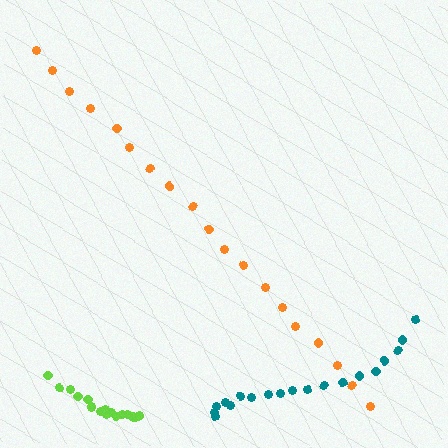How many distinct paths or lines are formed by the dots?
There are 3 distinct paths.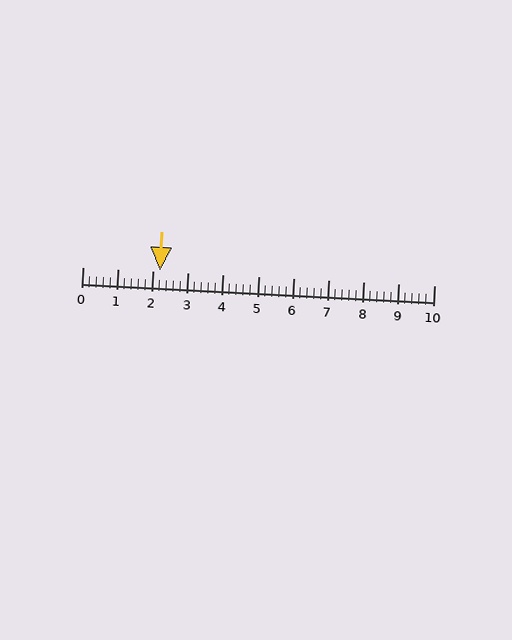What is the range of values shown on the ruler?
The ruler shows values from 0 to 10.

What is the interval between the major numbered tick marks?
The major tick marks are spaced 1 units apart.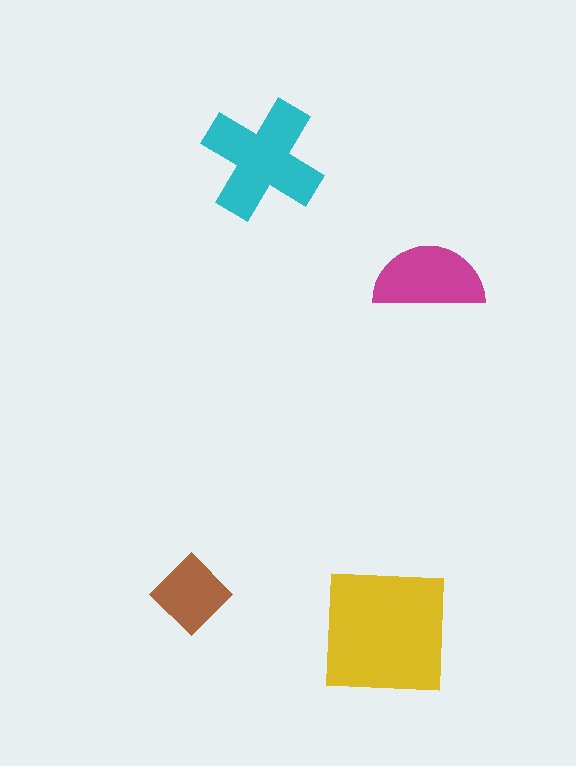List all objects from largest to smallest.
The yellow square, the cyan cross, the magenta semicircle, the brown diamond.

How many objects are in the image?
There are 4 objects in the image.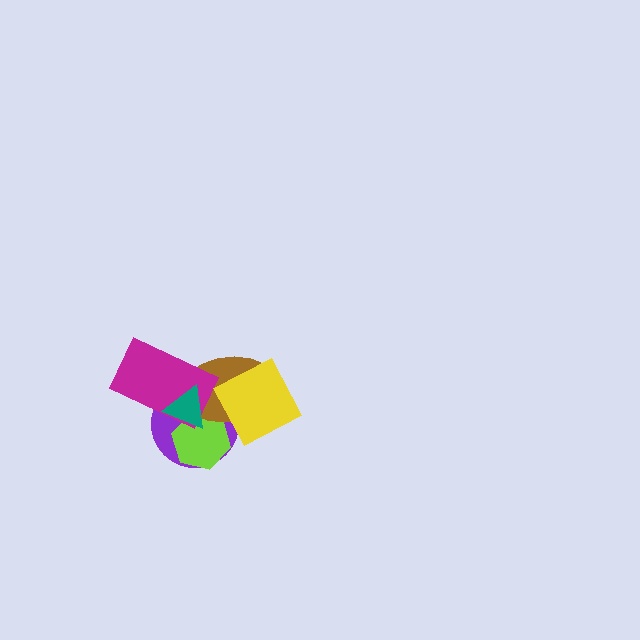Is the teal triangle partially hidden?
No, no other shape covers it.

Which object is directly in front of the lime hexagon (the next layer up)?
The brown ellipse is directly in front of the lime hexagon.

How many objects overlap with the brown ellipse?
5 objects overlap with the brown ellipse.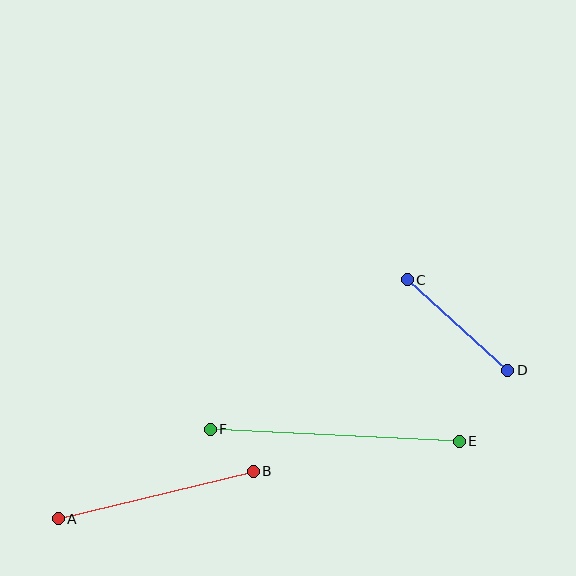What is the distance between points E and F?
The distance is approximately 249 pixels.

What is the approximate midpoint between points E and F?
The midpoint is at approximately (335, 435) pixels.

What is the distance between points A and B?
The distance is approximately 201 pixels.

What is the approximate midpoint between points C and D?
The midpoint is at approximately (457, 325) pixels.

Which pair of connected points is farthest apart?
Points E and F are farthest apart.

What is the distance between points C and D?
The distance is approximately 135 pixels.